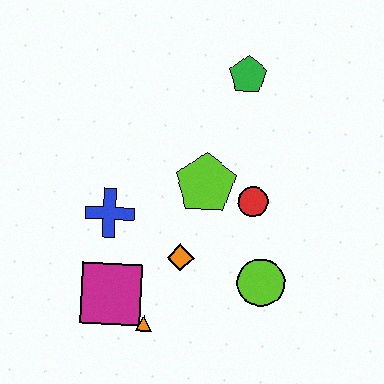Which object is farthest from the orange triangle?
The green pentagon is farthest from the orange triangle.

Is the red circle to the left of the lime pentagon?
No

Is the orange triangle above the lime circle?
No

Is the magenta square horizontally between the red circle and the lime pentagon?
No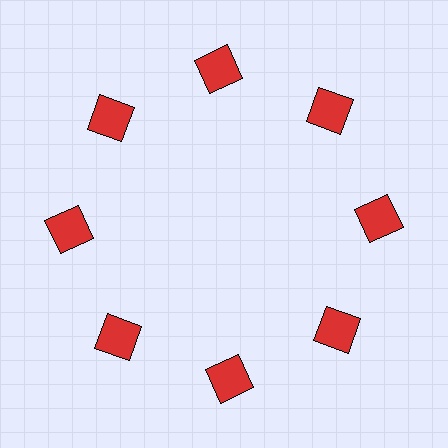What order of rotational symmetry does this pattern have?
This pattern has 8-fold rotational symmetry.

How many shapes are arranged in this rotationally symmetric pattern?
There are 8 shapes, arranged in 8 groups of 1.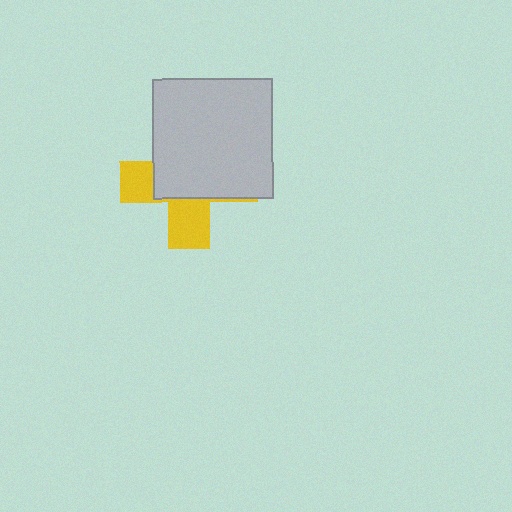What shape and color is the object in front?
The object in front is a light gray square.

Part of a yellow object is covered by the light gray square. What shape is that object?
It is a cross.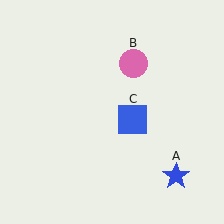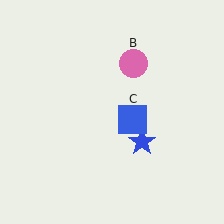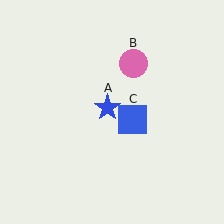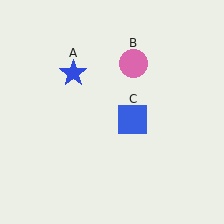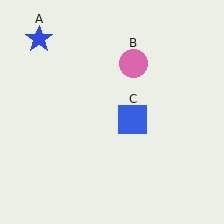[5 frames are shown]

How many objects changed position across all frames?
1 object changed position: blue star (object A).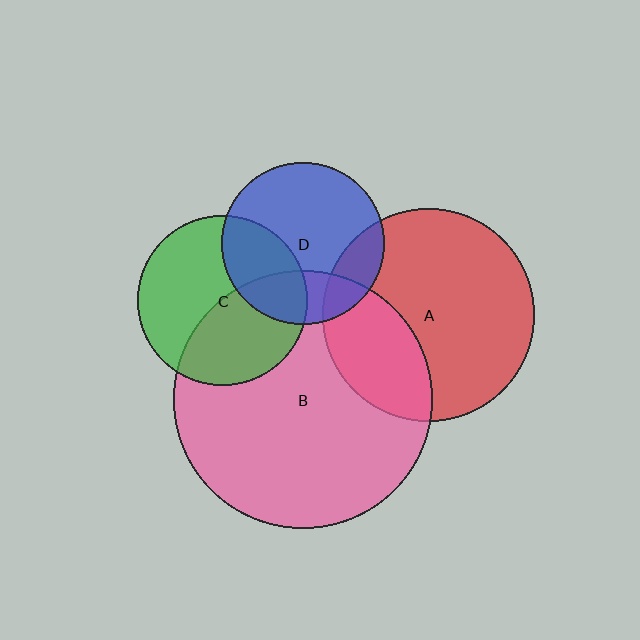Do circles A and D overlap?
Yes.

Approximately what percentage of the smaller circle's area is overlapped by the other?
Approximately 15%.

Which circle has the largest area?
Circle B (pink).